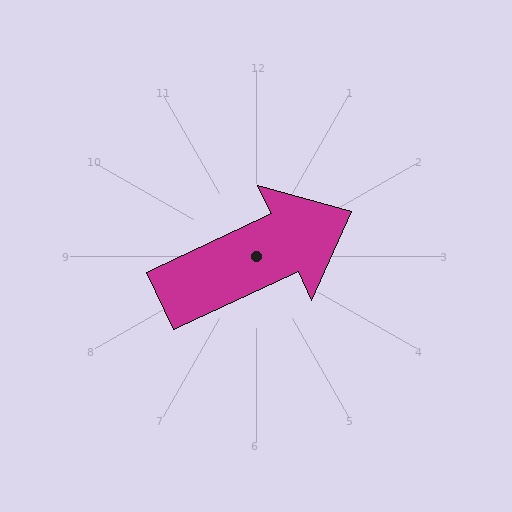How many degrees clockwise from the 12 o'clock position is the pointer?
Approximately 65 degrees.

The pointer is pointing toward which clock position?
Roughly 2 o'clock.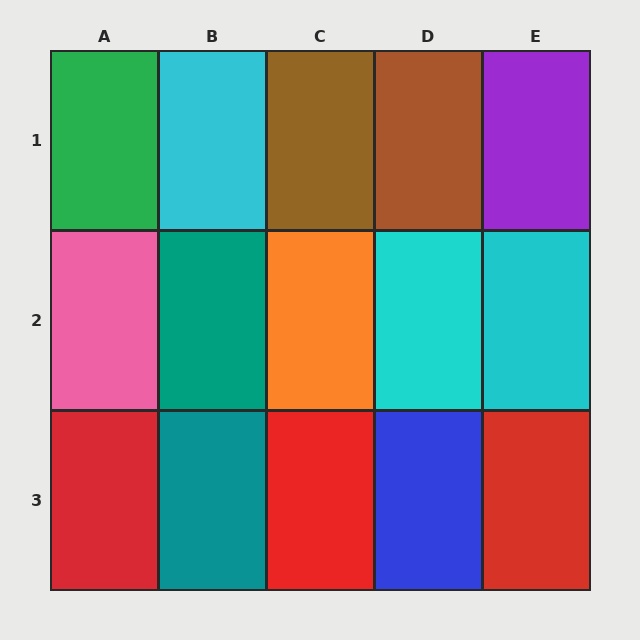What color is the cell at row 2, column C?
Orange.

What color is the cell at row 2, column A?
Pink.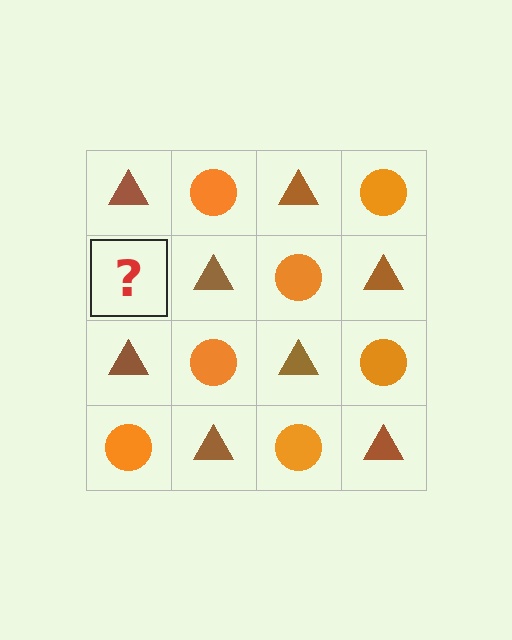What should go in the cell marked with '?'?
The missing cell should contain an orange circle.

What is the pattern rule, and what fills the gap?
The rule is that it alternates brown triangle and orange circle in a checkerboard pattern. The gap should be filled with an orange circle.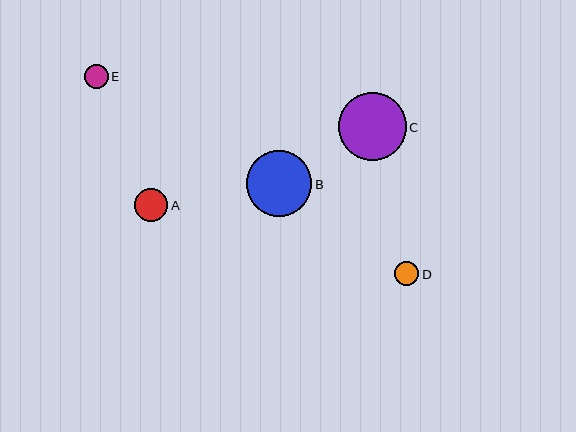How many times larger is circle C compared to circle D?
Circle C is approximately 2.8 times the size of circle D.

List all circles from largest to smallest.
From largest to smallest: C, B, A, D, E.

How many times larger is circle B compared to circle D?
Circle B is approximately 2.7 times the size of circle D.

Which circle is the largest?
Circle C is the largest with a size of approximately 68 pixels.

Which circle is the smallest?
Circle E is the smallest with a size of approximately 24 pixels.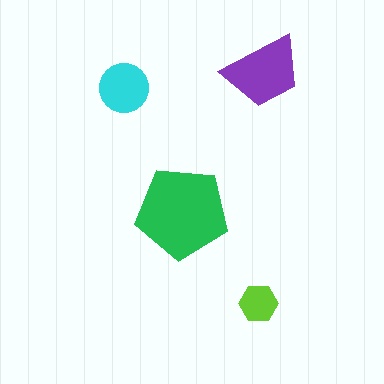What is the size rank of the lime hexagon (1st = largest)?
4th.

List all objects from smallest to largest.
The lime hexagon, the cyan circle, the purple trapezoid, the green pentagon.